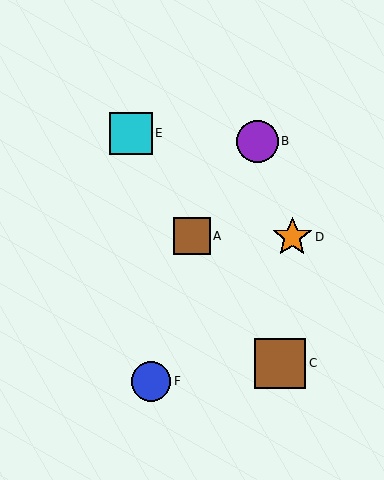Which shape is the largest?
The brown square (labeled C) is the largest.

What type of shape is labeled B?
Shape B is a purple circle.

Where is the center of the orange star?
The center of the orange star is at (292, 237).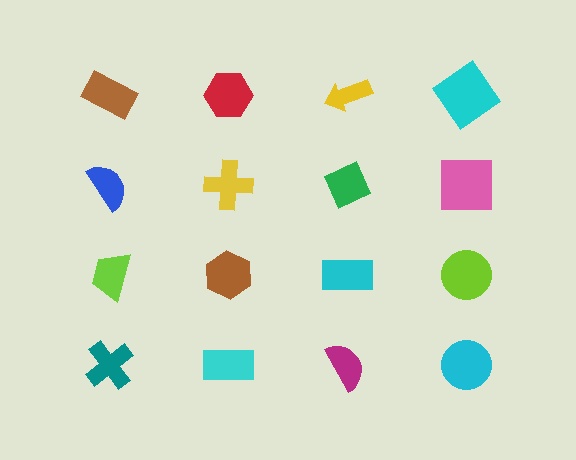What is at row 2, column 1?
A blue semicircle.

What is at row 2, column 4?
A pink square.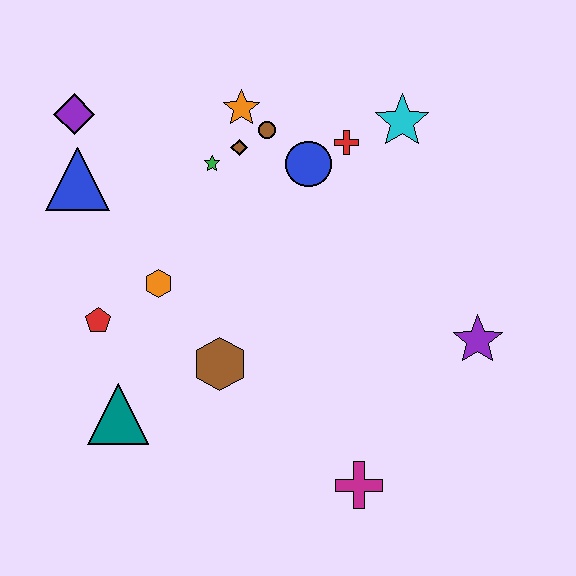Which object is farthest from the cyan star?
The teal triangle is farthest from the cyan star.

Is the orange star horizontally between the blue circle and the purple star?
No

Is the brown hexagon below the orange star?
Yes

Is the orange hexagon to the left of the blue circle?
Yes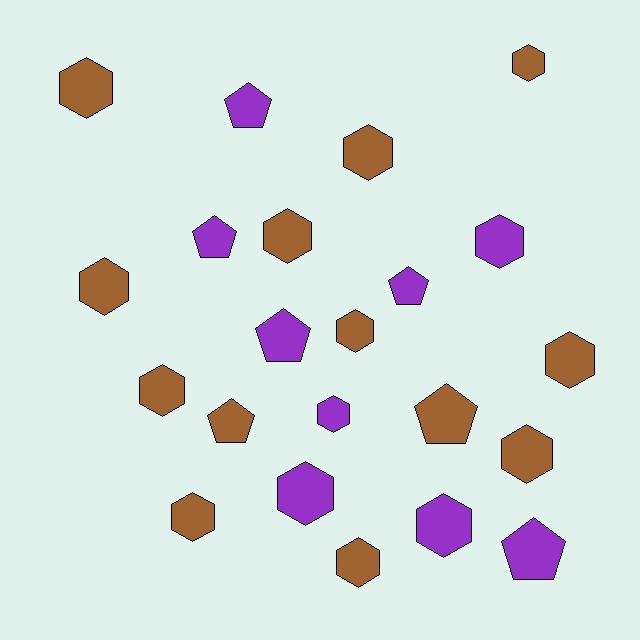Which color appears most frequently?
Brown, with 13 objects.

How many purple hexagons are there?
There are 4 purple hexagons.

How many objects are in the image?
There are 22 objects.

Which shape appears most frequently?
Hexagon, with 15 objects.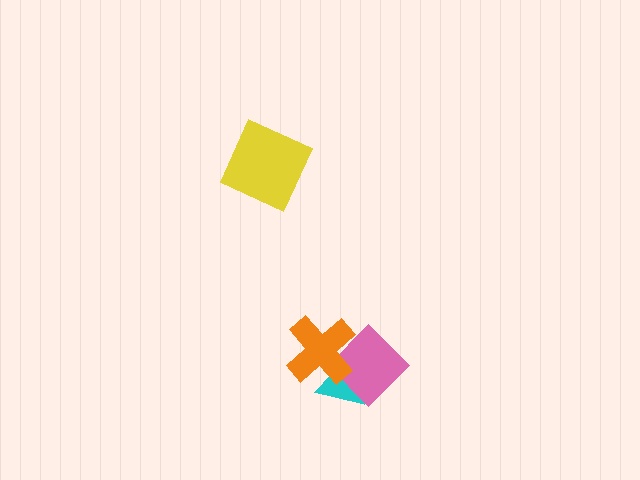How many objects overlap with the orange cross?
2 objects overlap with the orange cross.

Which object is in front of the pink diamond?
The orange cross is in front of the pink diamond.